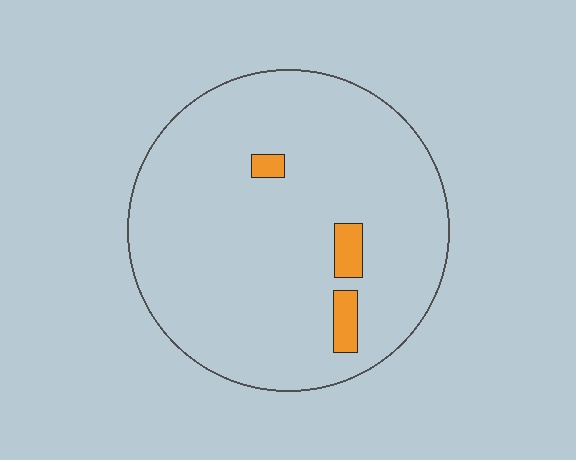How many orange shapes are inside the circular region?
3.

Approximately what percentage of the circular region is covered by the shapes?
Approximately 5%.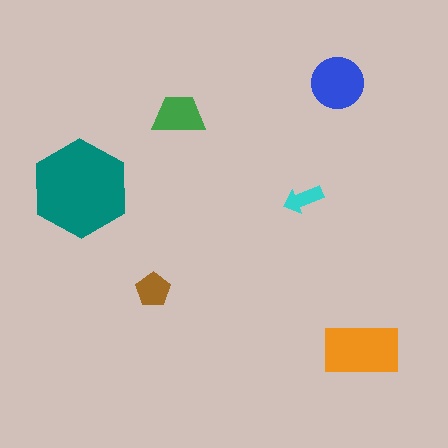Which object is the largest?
The teal hexagon.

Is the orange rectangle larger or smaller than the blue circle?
Larger.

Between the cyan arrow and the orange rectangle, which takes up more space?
The orange rectangle.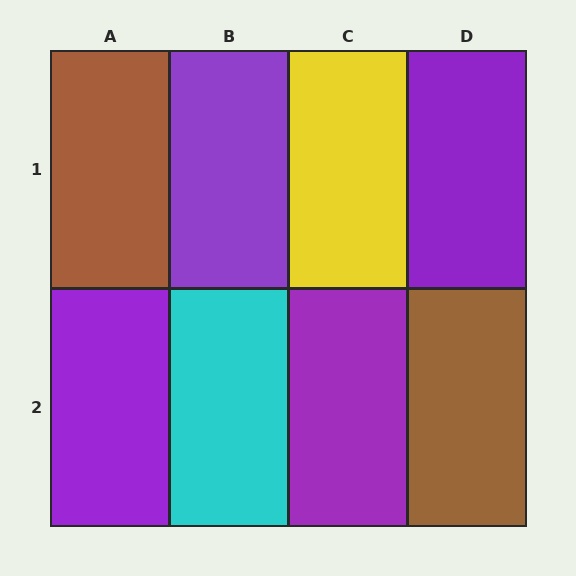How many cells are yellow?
1 cell is yellow.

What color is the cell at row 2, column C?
Purple.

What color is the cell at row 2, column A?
Purple.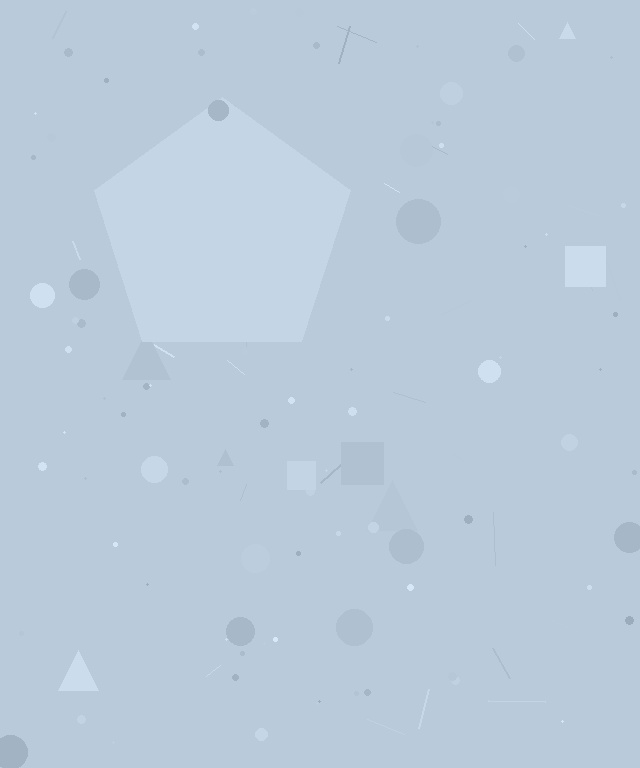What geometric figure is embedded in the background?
A pentagon is embedded in the background.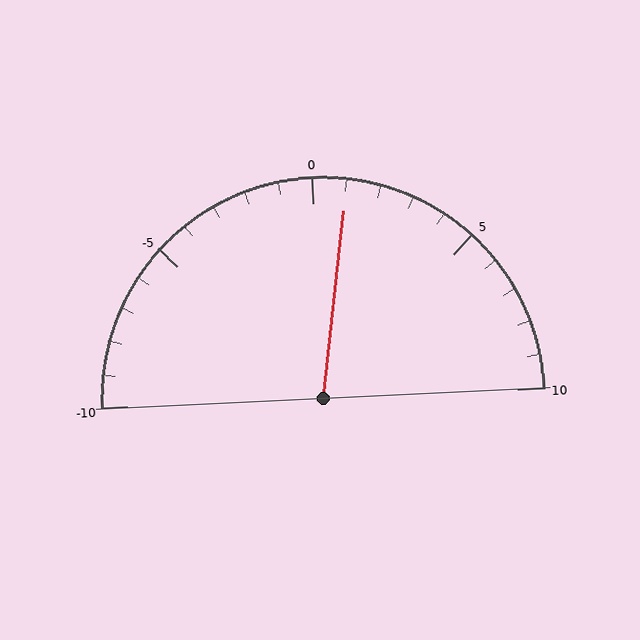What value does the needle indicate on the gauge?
The needle indicates approximately 1.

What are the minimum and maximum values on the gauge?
The gauge ranges from -10 to 10.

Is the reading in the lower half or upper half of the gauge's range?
The reading is in the upper half of the range (-10 to 10).